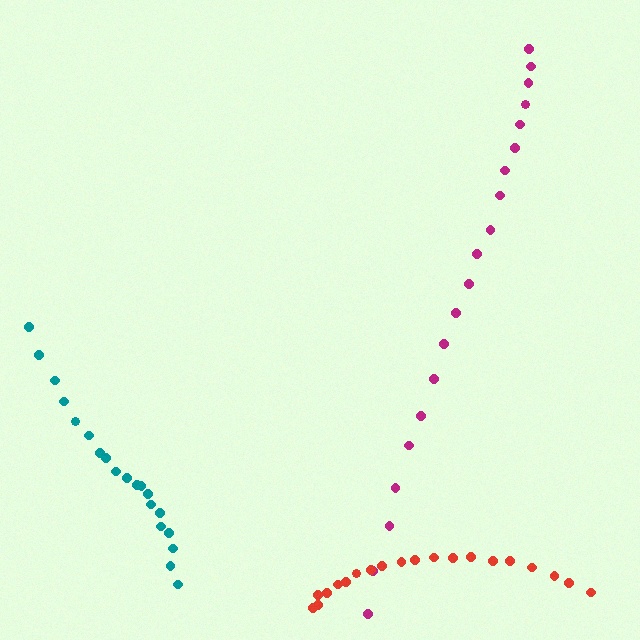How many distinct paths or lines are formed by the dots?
There are 3 distinct paths.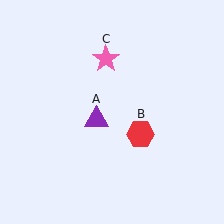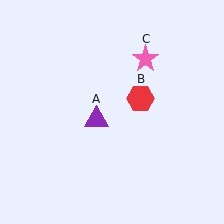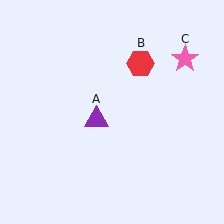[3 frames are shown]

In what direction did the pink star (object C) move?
The pink star (object C) moved right.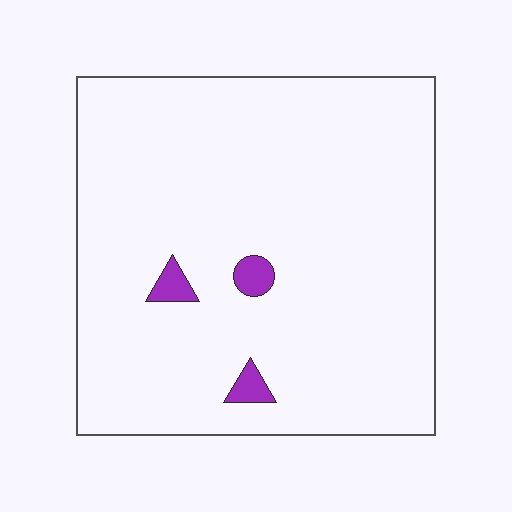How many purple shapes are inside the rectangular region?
3.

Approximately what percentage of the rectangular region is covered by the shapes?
Approximately 5%.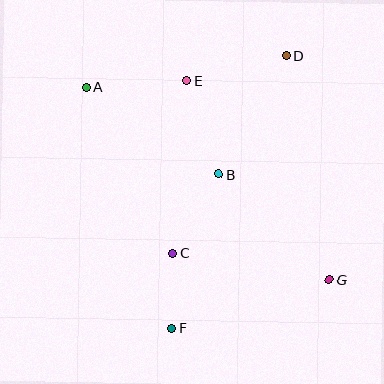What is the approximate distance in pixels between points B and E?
The distance between B and E is approximately 99 pixels.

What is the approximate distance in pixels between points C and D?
The distance between C and D is approximately 228 pixels.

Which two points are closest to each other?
Points C and F are closest to each other.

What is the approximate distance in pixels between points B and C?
The distance between B and C is approximately 92 pixels.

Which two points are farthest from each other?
Points A and G are farthest from each other.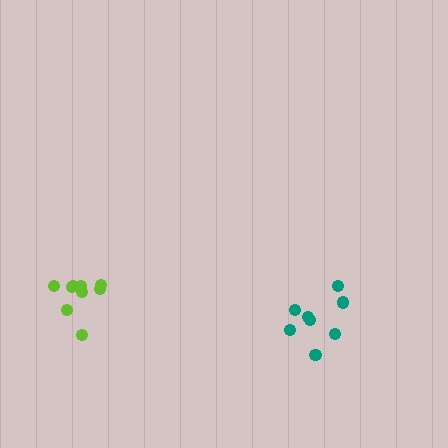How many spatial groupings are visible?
There are 2 spatial groupings.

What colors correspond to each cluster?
The clusters are colored: teal, lime.